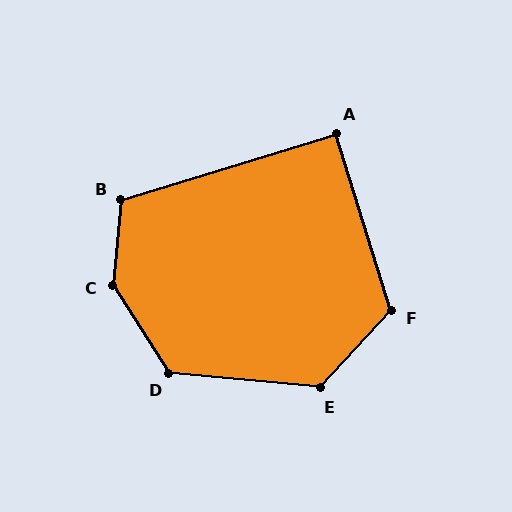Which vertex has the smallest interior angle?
A, at approximately 90 degrees.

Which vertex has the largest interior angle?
C, at approximately 142 degrees.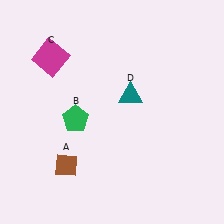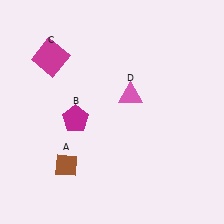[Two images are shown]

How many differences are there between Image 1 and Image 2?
There are 2 differences between the two images.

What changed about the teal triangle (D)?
In Image 1, D is teal. In Image 2, it changed to pink.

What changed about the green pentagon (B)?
In Image 1, B is green. In Image 2, it changed to magenta.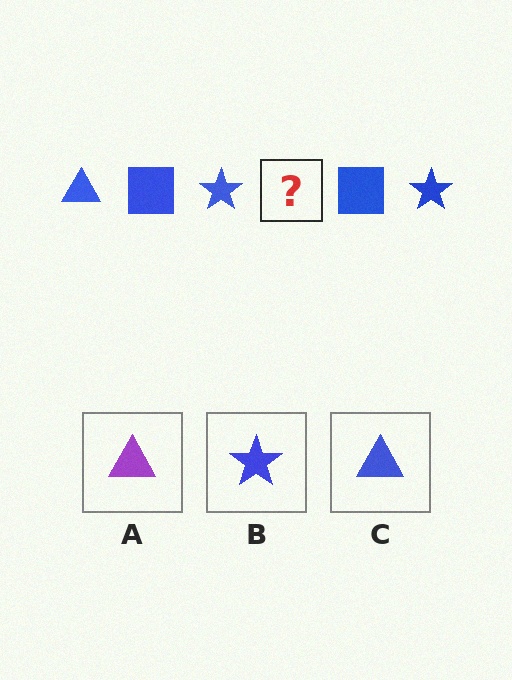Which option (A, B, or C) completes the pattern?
C.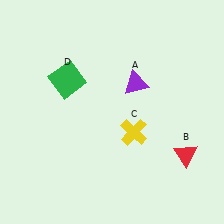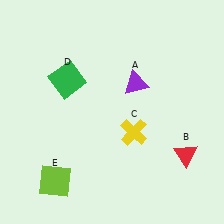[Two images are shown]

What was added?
A lime square (E) was added in Image 2.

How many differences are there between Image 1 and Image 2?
There is 1 difference between the two images.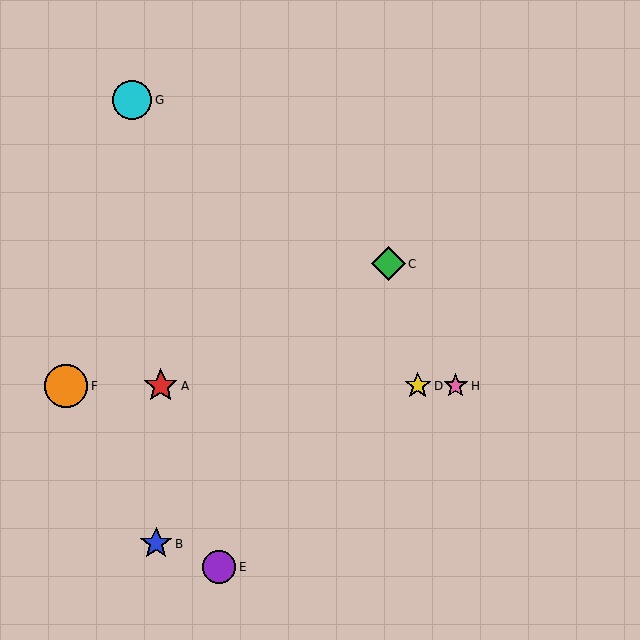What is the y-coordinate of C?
Object C is at y≈264.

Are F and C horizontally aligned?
No, F is at y≈386 and C is at y≈264.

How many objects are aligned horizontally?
4 objects (A, D, F, H) are aligned horizontally.